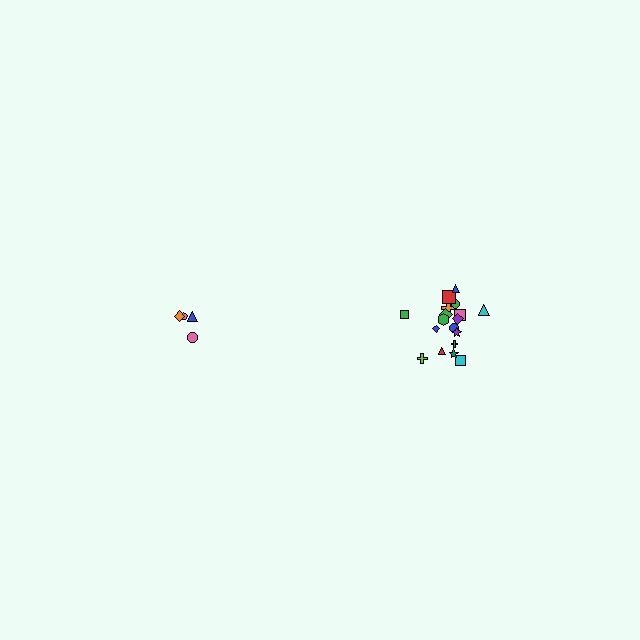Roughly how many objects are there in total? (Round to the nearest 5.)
Roughly 20 objects in total.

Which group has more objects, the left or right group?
The right group.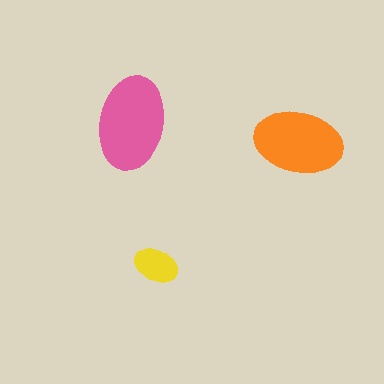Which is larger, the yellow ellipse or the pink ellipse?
The pink one.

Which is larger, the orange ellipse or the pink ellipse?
The pink one.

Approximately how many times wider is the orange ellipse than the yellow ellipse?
About 2 times wider.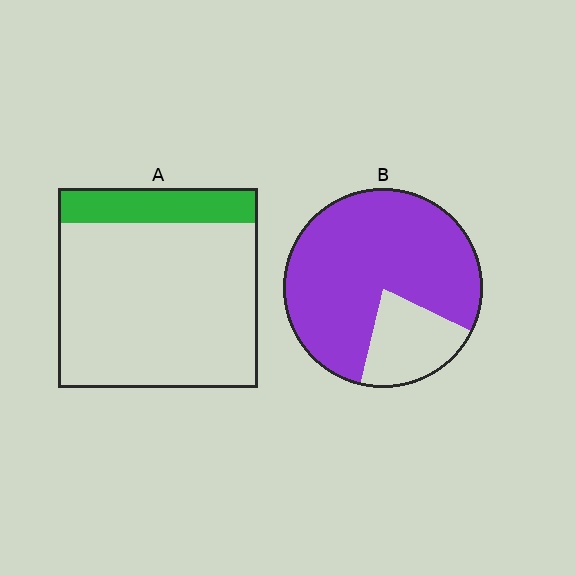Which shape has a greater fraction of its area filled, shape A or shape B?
Shape B.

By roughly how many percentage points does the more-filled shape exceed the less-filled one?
By roughly 60 percentage points (B over A).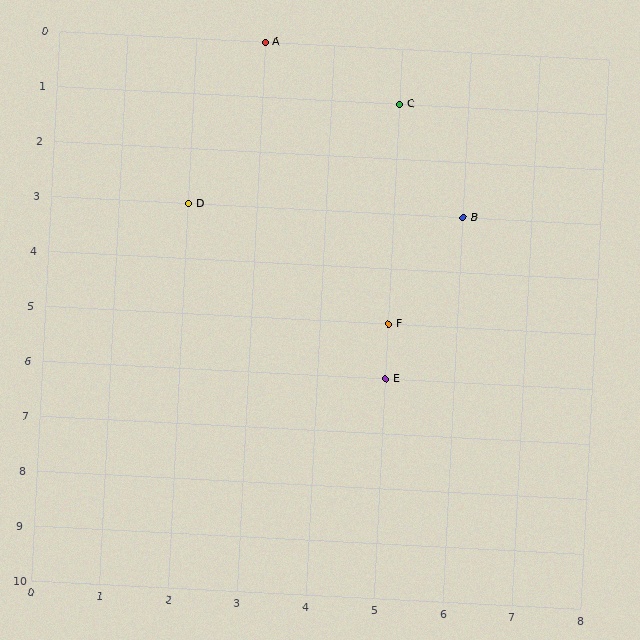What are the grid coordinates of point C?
Point C is at grid coordinates (5, 1).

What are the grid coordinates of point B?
Point B is at grid coordinates (6, 3).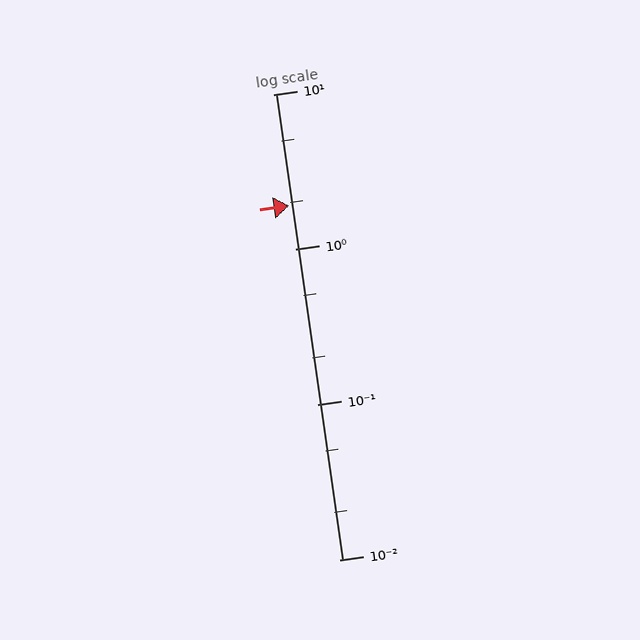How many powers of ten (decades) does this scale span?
The scale spans 3 decades, from 0.01 to 10.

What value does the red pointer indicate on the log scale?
The pointer indicates approximately 1.9.